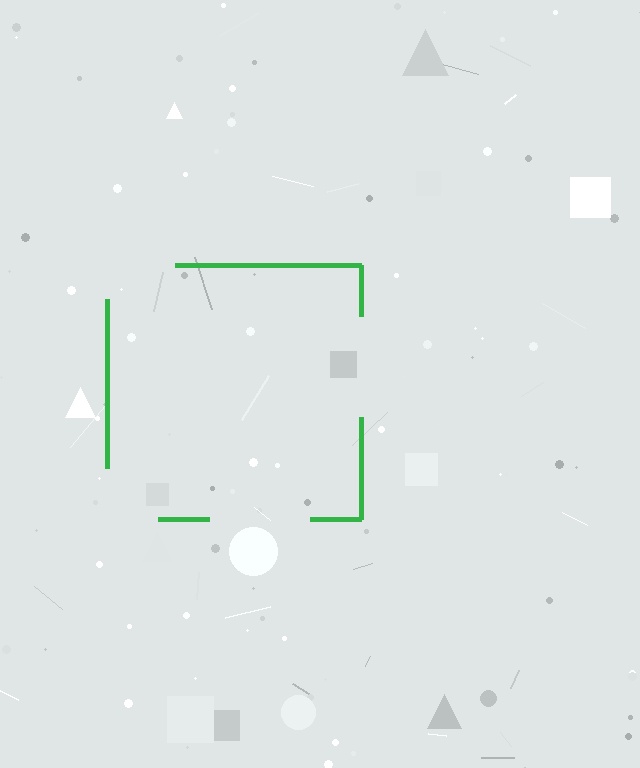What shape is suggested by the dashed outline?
The dashed outline suggests a square.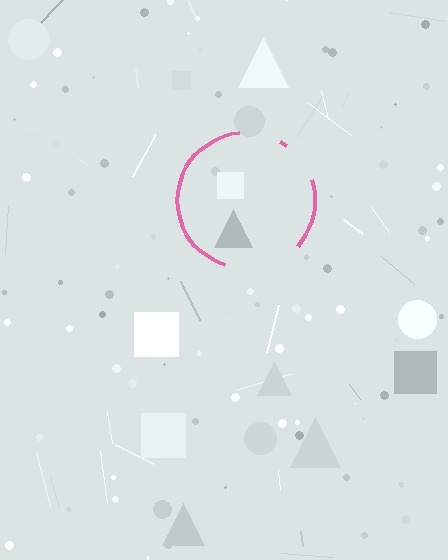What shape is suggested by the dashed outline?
The dashed outline suggests a circle.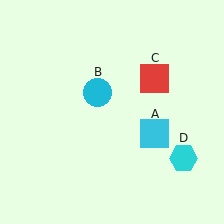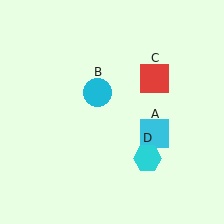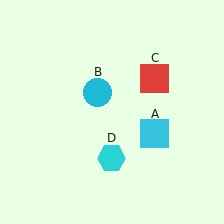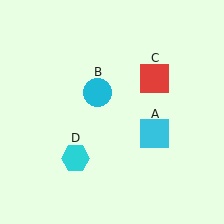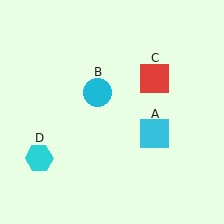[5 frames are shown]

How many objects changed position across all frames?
1 object changed position: cyan hexagon (object D).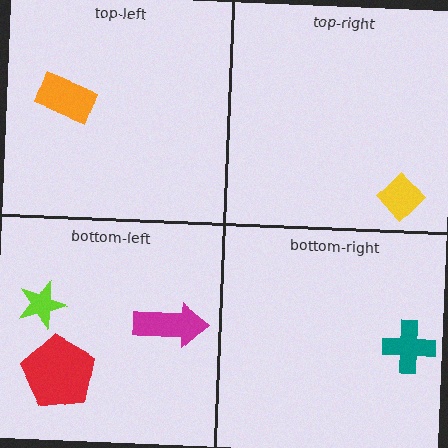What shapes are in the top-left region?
The orange rectangle.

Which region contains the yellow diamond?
The top-right region.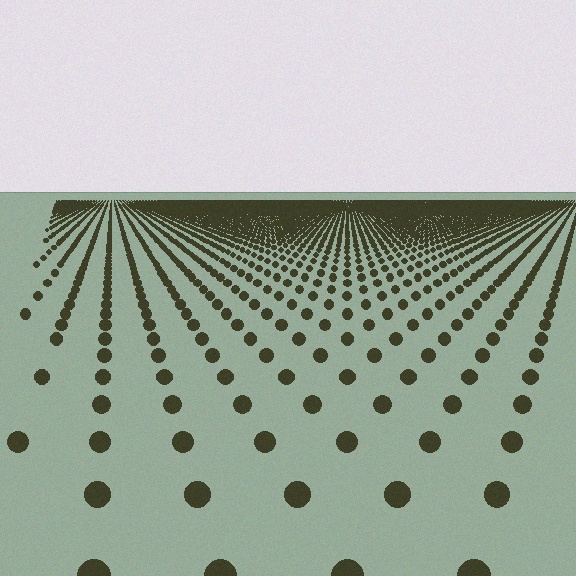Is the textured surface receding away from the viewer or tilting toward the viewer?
The surface is receding away from the viewer. Texture elements get smaller and denser toward the top.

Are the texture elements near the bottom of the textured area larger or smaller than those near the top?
Larger. Near the bottom, elements are closer to the viewer and appear at a bigger on-screen size.